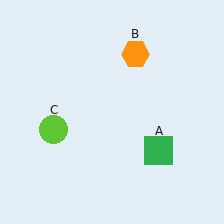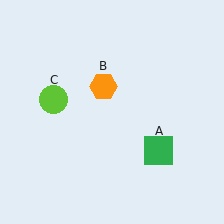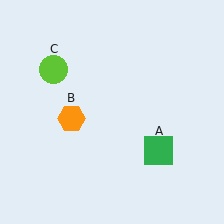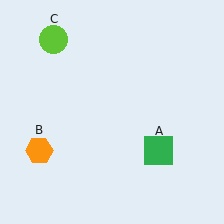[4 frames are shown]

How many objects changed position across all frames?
2 objects changed position: orange hexagon (object B), lime circle (object C).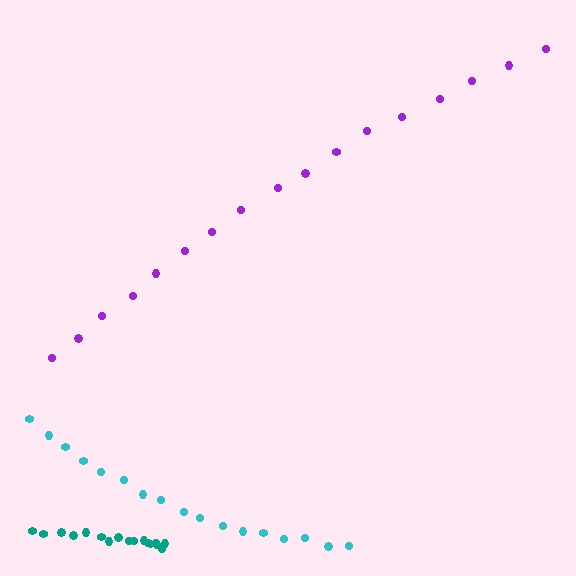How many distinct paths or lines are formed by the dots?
There are 3 distinct paths.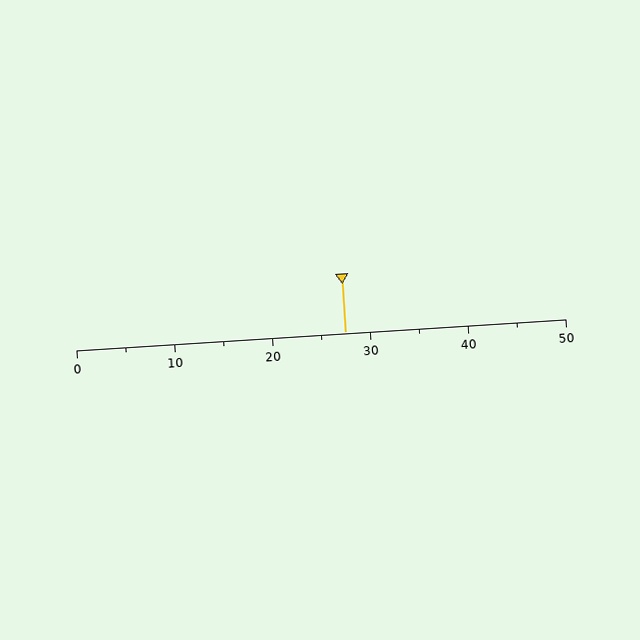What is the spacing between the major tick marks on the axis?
The major ticks are spaced 10 apart.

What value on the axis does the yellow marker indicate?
The marker indicates approximately 27.5.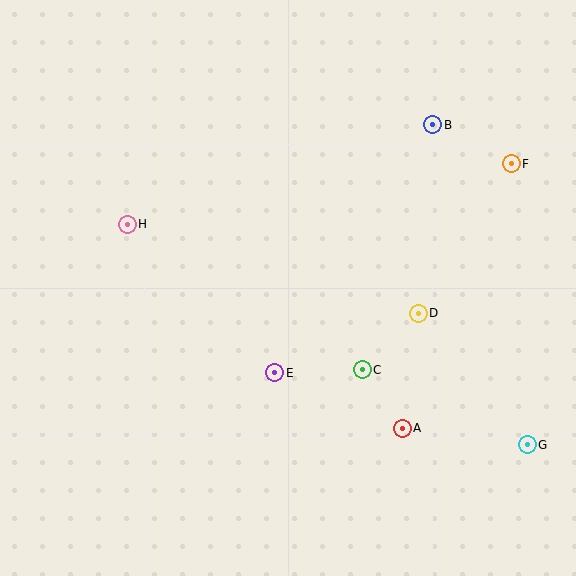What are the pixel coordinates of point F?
Point F is at (511, 164).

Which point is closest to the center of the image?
Point E at (275, 373) is closest to the center.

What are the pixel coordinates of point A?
Point A is at (402, 428).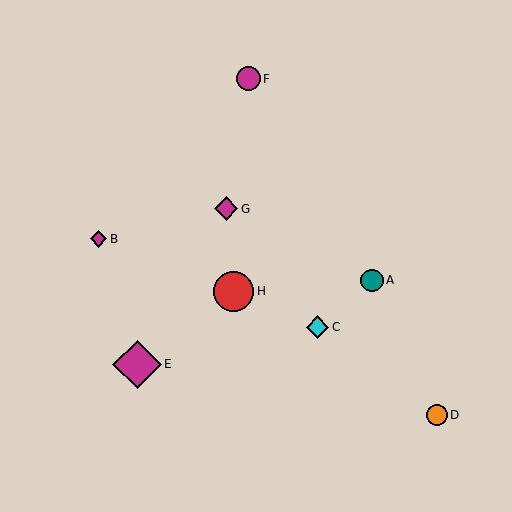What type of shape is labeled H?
Shape H is a red circle.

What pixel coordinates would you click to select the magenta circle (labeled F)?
Click at (248, 79) to select the magenta circle F.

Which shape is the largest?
The magenta diamond (labeled E) is the largest.